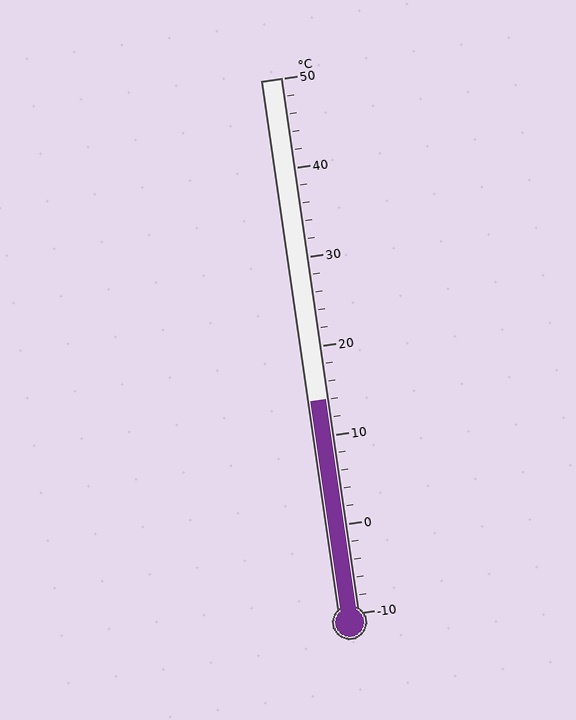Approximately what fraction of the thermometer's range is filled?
The thermometer is filled to approximately 40% of its range.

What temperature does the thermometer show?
The thermometer shows approximately 14°C.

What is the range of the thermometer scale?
The thermometer scale ranges from -10°C to 50°C.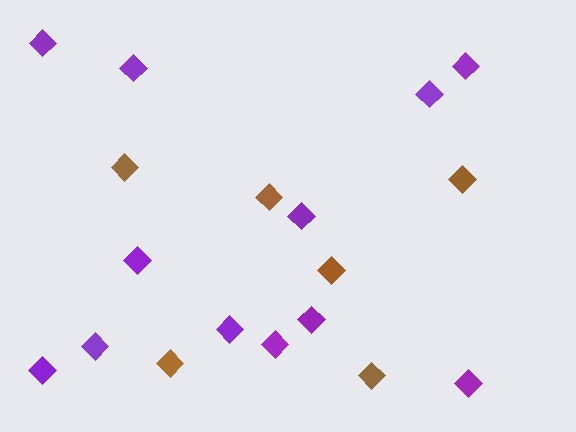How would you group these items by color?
There are 2 groups: one group of brown diamonds (6) and one group of purple diamonds (12).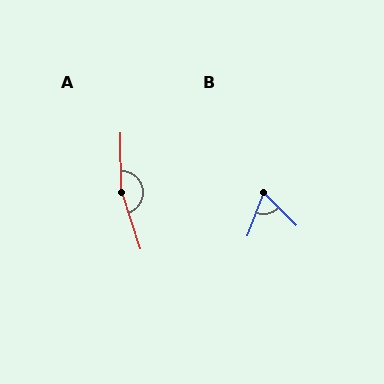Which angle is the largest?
A, at approximately 162 degrees.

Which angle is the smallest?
B, at approximately 66 degrees.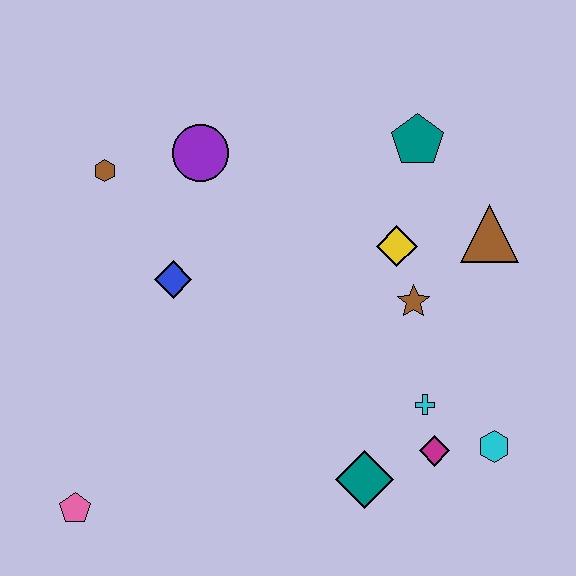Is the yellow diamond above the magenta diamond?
Yes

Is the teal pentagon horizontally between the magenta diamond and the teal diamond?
Yes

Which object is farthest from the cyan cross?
The brown hexagon is farthest from the cyan cross.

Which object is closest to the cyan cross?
The magenta diamond is closest to the cyan cross.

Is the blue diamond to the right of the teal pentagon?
No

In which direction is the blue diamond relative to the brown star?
The blue diamond is to the left of the brown star.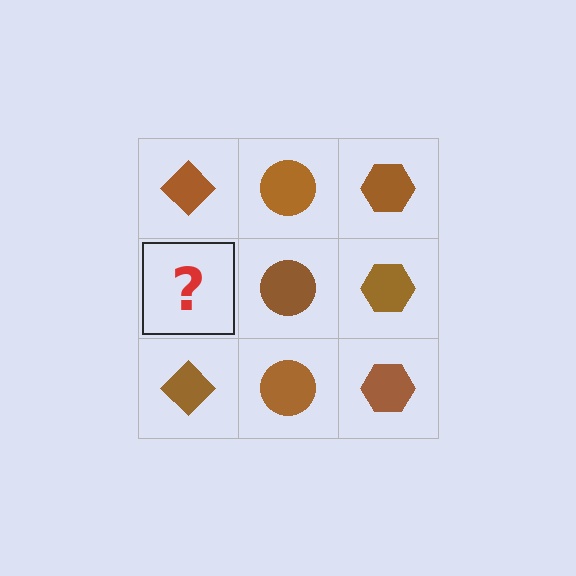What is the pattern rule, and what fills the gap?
The rule is that each column has a consistent shape. The gap should be filled with a brown diamond.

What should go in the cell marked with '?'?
The missing cell should contain a brown diamond.